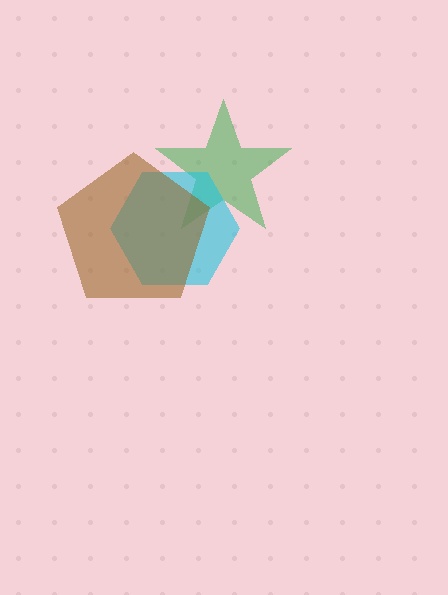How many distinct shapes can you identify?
There are 3 distinct shapes: a green star, a cyan hexagon, a brown pentagon.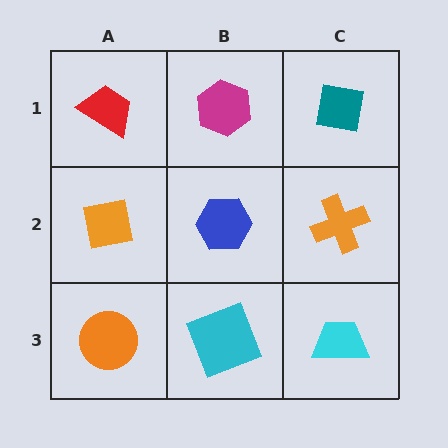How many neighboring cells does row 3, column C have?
2.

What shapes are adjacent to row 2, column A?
A red trapezoid (row 1, column A), an orange circle (row 3, column A), a blue hexagon (row 2, column B).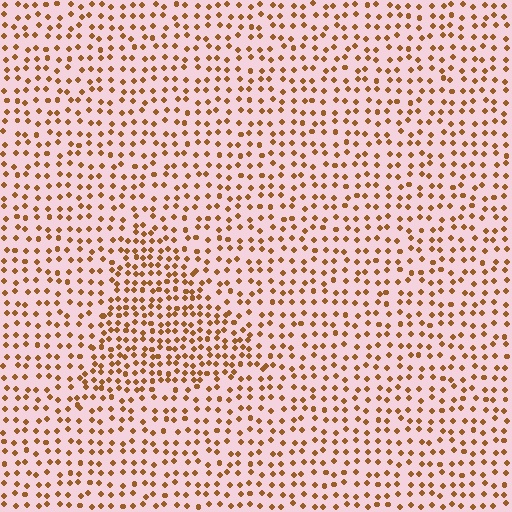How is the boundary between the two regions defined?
The boundary is defined by a change in element density (approximately 1.7x ratio). All elements are the same color, size, and shape.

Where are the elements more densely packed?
The elements are more densely packed inside the triangle boundary.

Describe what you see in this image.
The image contains small brown elements arranged at two different densities. A triangle-shaped region is visible where the elements are more densely packed than the surrounding area.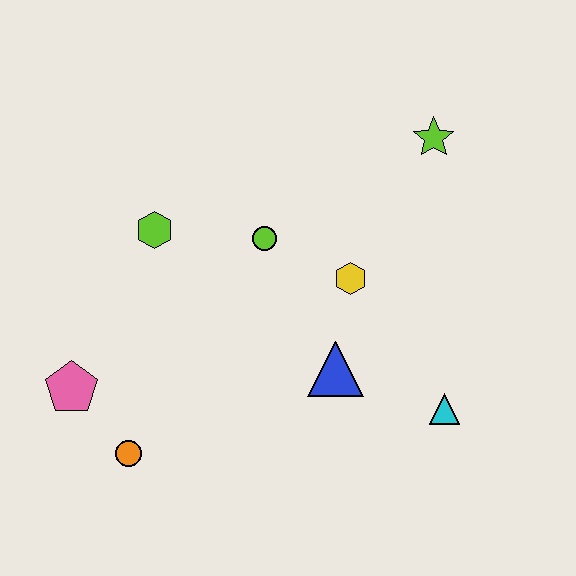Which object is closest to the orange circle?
The pink pentagon is closest to the orange circle.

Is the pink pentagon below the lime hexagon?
Yes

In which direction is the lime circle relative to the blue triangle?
The lime circle is above the blue triangle.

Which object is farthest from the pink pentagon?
The lime star is farthest from the pink pentagon.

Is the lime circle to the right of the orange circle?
Yes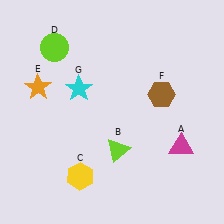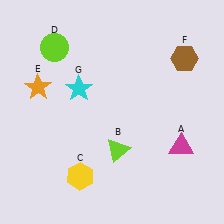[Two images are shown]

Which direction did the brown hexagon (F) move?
The brown hexagon (F) moved up.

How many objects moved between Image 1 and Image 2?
1 object moved between the two images.